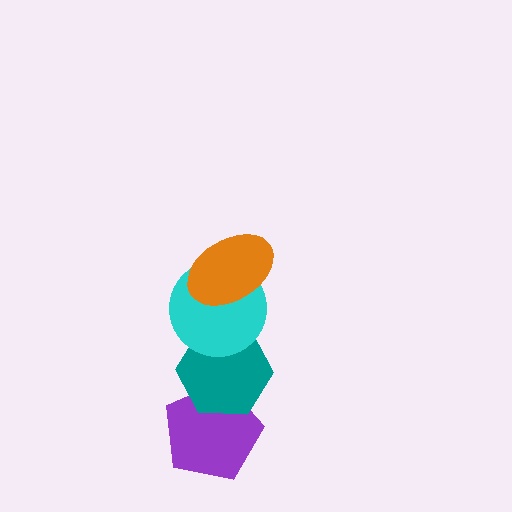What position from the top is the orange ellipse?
The orange ellipse is 1st from the top.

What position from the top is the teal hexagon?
The teal hexagon is 3rd from the top.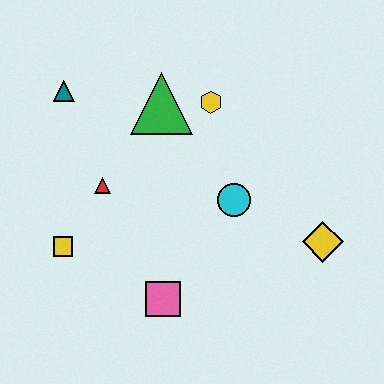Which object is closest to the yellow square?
The red triangle is closest to the yellow square.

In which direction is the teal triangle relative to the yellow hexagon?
The teal triangle is to the left of the yellow hexagon.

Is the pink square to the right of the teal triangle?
Yes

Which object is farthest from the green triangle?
The yellow diamond is farthest from the green triangle.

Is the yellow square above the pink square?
Yes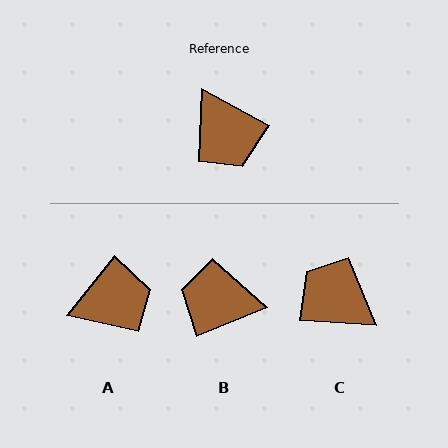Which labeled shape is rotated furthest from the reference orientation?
C, about 155 degrees away.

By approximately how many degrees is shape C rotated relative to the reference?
Approximately 155 degrees clockwise.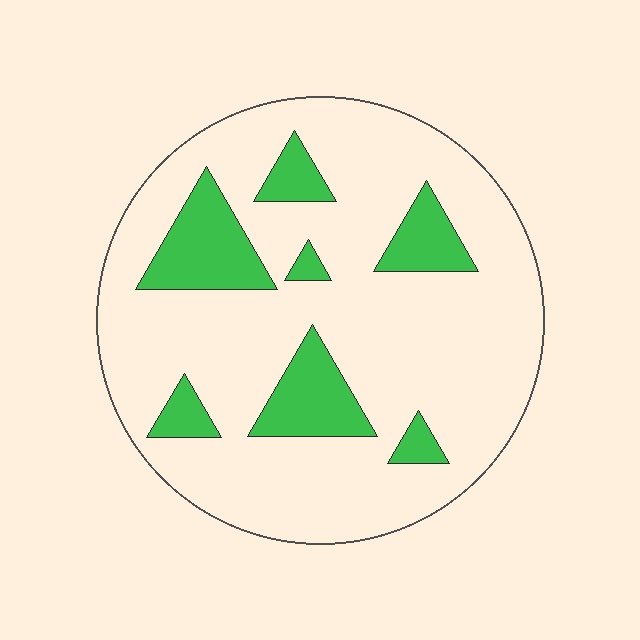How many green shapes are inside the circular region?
7.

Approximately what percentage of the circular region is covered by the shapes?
Approximately 20%.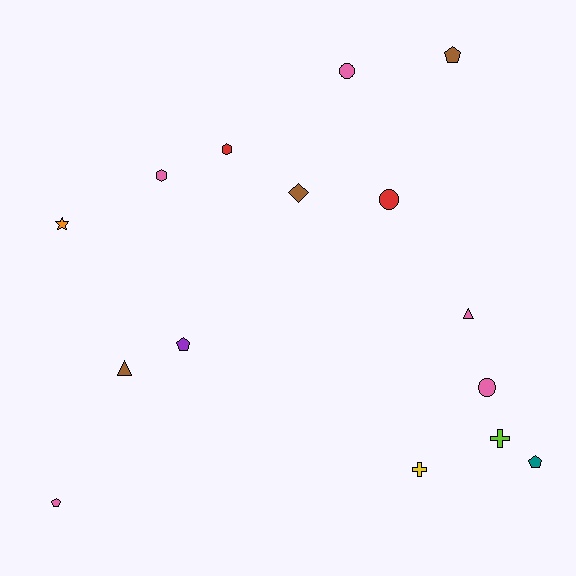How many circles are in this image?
There are 3 circles.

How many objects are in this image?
There are 15 objects.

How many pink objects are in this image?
There are 5 pink objects.